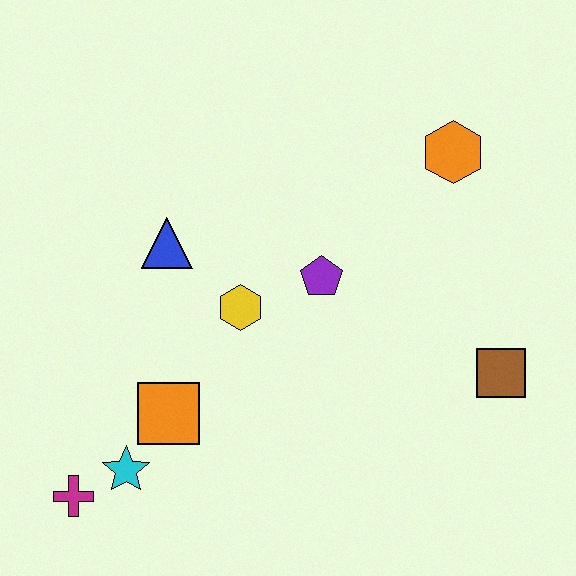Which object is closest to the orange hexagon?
The purple pentagon is closest to the orange hexagon.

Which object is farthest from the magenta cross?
The orange hexagon is farthest from the magenta cross.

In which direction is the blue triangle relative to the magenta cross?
The blue triangle is above the magenta cross.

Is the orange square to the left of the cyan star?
No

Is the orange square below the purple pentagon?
Yes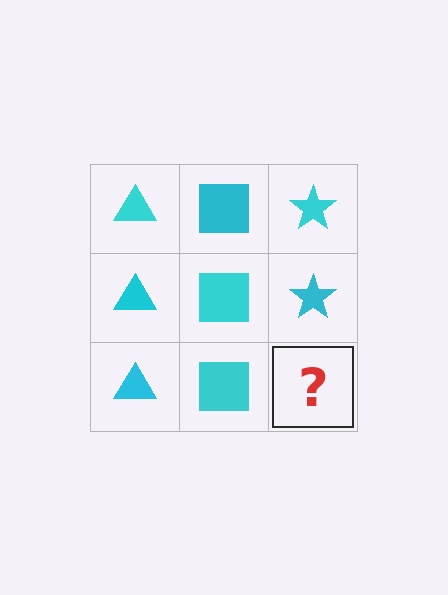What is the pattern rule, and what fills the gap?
The rule is that each column has a consistent shape. The gap should be filled with a cyan star.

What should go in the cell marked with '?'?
The missing cell should contain a cyan star.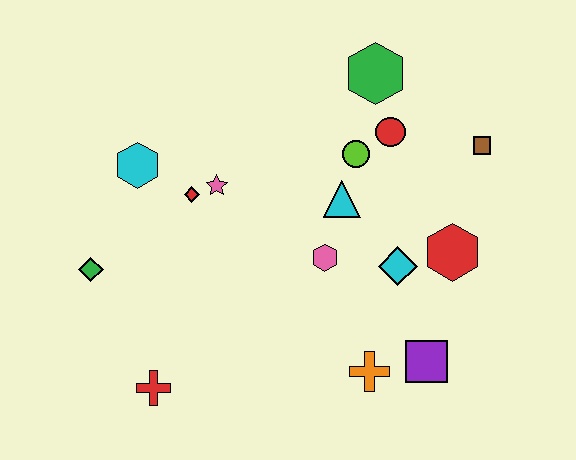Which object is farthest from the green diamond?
The brown square is farthest from the green diamond.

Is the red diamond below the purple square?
No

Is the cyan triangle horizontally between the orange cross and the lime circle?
No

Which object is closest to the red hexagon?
The cyan diamond is closest to the red hexagon.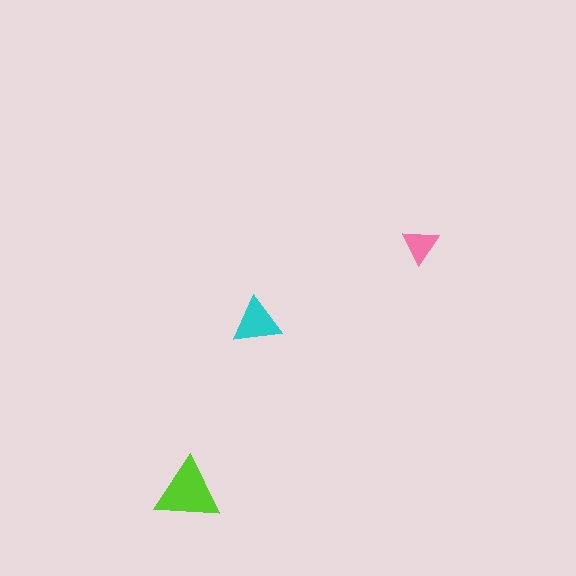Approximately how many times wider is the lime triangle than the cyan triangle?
About 1.5 times wider.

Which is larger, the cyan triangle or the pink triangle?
The cyan one.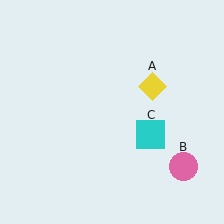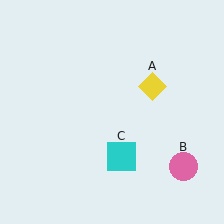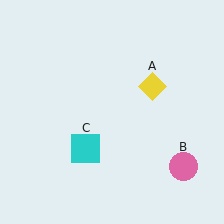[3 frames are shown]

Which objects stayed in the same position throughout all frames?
Yellow diamond (object A) and pink circle (object B) remained stationary.